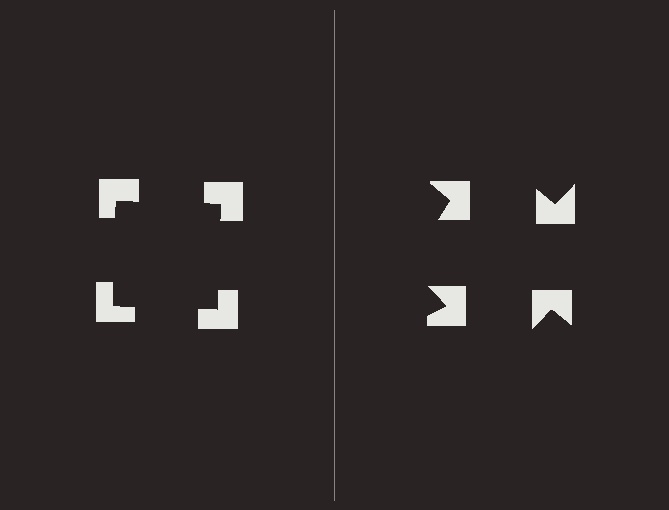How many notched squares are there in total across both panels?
8 — 4 on each side.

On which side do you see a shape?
An illusory square appears on the left side. On the right side the wedge cuts are rotated, so no coherent shape forms.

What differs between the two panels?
The notched squares are positioned identically on both sides; only the wedge orientations differ. On the left they align to a square; on the right they are misaligned.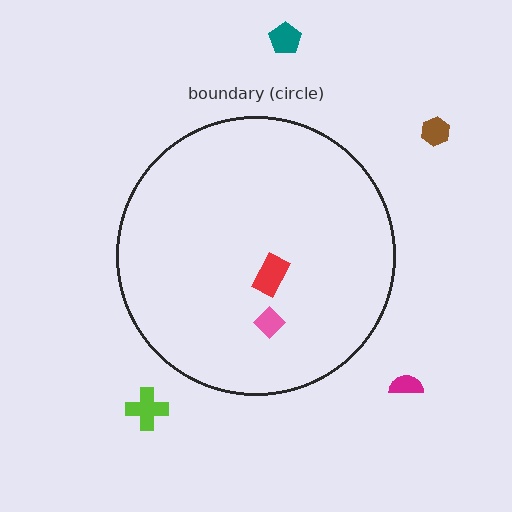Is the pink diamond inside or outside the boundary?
Inside.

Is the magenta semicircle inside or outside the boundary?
Outside.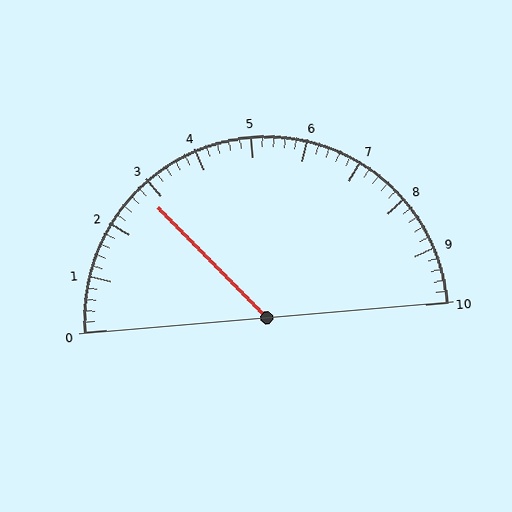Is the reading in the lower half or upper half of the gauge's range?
The reading is in the lower half of the range (0 to 10).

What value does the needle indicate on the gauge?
The needle indicates approximately 2.8.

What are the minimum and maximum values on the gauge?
The gauge ranges from 0 to 10.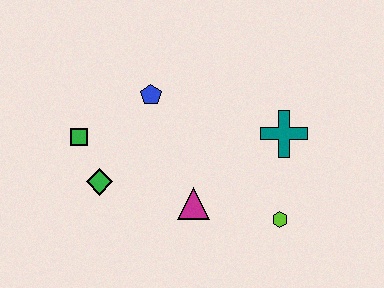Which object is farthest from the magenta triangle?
The green square is farthest from the magenta triangle.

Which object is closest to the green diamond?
The green square is closest to the green diamond.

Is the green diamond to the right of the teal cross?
No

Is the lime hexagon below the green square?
Yes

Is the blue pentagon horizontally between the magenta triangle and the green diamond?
Yes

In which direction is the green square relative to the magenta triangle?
The green square is to the left of the magenta triangle.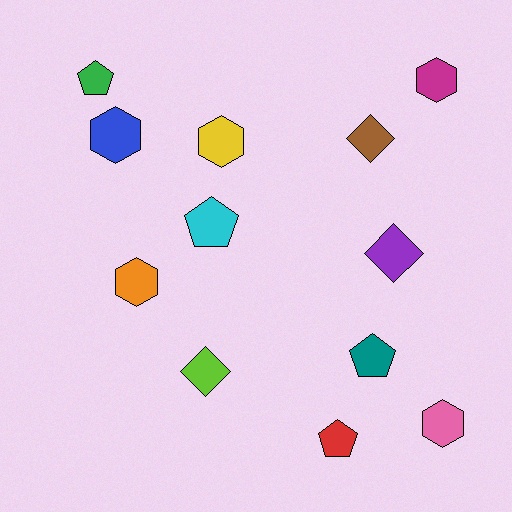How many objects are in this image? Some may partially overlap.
There are 12 objects.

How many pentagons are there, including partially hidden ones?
There are 4 pentagons.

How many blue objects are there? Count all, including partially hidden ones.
There is 1 blue object.